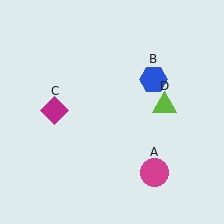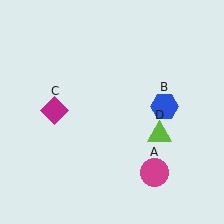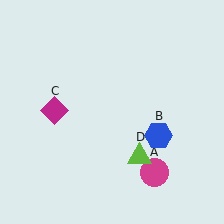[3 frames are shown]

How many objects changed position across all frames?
2 objects changed position: blue hexagon (object B), lime triangle (object D).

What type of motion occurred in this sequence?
The blue hexagon (object B), lime triangle (object D) rotated clockwise around the center of the scene.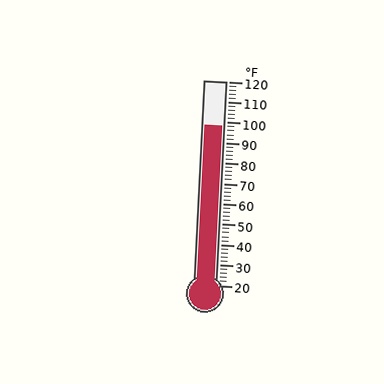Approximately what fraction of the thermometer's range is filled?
The thermometer is filled to approximately 80% of its range.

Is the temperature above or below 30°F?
The temperature is above 30°F.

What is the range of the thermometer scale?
The thermometer scale ranges from 20°F to 120°F.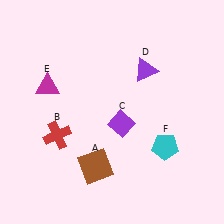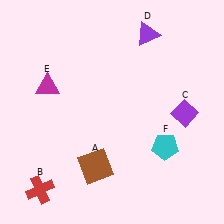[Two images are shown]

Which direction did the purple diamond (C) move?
The purple diamond (C) moved right.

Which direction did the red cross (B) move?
The red cross (B) moved down.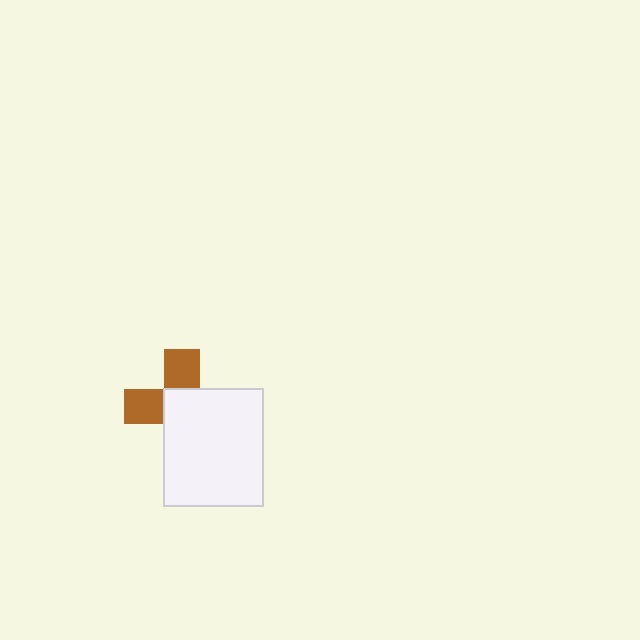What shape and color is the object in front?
The object in front is a white rectangle.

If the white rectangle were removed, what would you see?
You would see the complete brown cross.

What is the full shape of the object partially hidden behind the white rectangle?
The partially hidden object is a brown cross.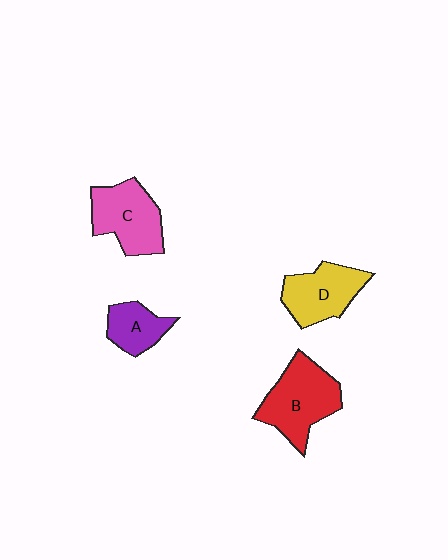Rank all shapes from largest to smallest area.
From largest to smallest: B (red), C (pink), D (yellow), A (purple).